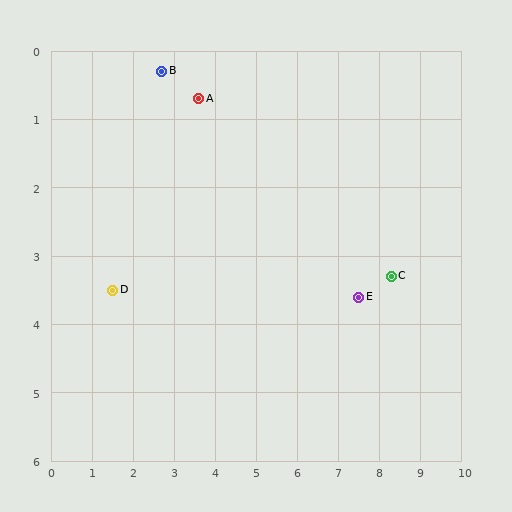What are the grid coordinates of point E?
Point E is at approximately (7.5, 3.6).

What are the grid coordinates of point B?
Point B is at approximately (2.7, 0.3).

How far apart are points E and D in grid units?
Points E and D are about 6.0 grid units apart.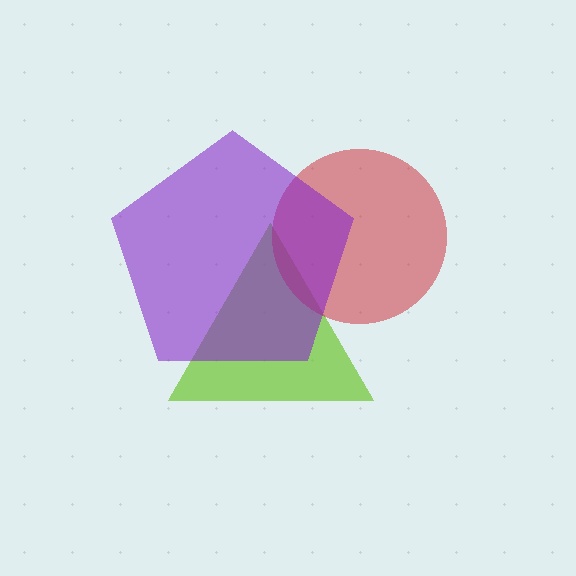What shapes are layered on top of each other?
The layered shapes are: a lime triangle, a red circle, a purple pentagon.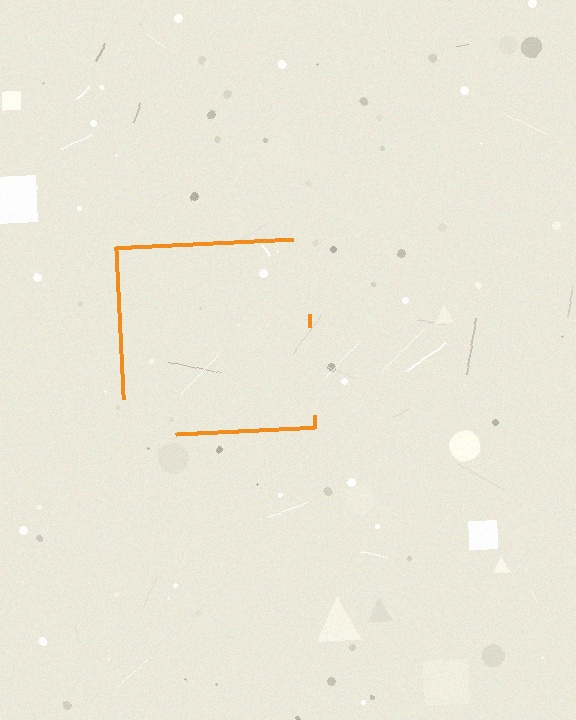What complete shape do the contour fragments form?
The contour fragments form a square.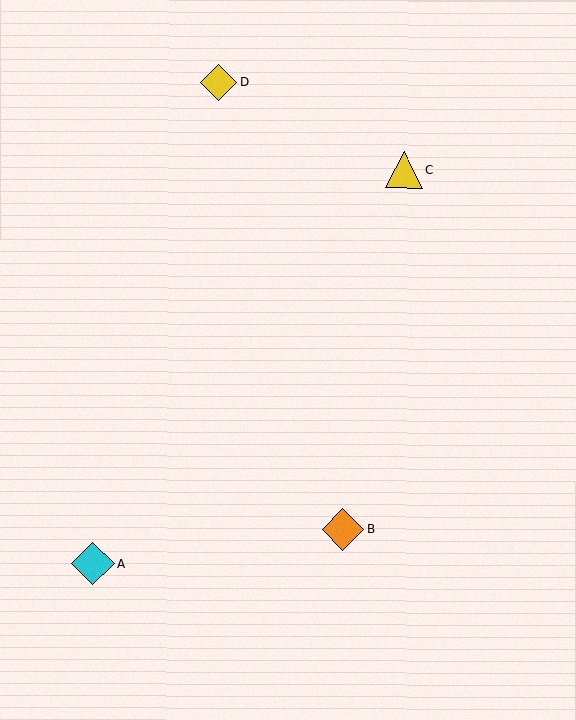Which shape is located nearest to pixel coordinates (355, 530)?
The orange diamond (labeled B) at (343, 530) is nearest to that location.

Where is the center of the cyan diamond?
The center of the cyan diamond is at (93, 564).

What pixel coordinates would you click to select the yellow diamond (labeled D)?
Click at (219, 82) to select the yellow diamond D.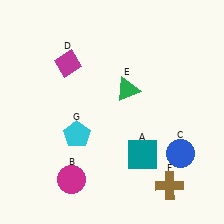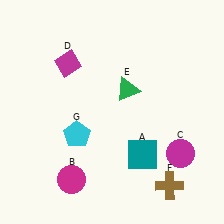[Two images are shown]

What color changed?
The circle (C) changed from blue in Image 1 to magenta in Image 2.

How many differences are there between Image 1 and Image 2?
There is 1 difference between the two images.